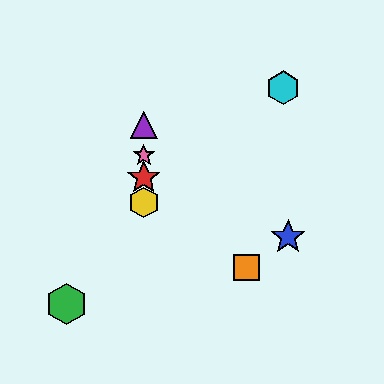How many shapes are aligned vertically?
4 shapes (the red star, the yellow hexagon, the purple triangle, the pink star) are aligned vertically.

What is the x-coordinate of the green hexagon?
The green hexagon is at x≈66.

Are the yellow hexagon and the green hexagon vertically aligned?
No, the yellow hexagon is at x≈144 and the green hexagon is at x≈66.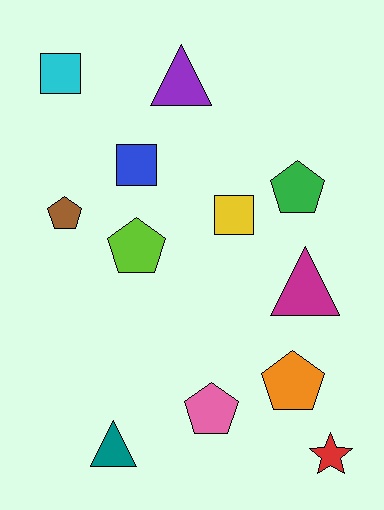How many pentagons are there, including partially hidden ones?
There are 5 pentagons.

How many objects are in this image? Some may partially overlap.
There are 12 objects.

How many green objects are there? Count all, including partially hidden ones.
There is 1 green object.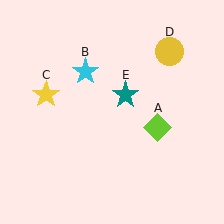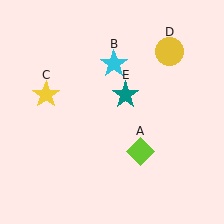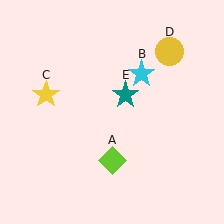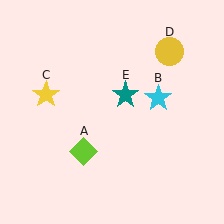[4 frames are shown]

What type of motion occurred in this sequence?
The lime diamond (object A), cyan star (object B) rotated clockwise around the center of the scene.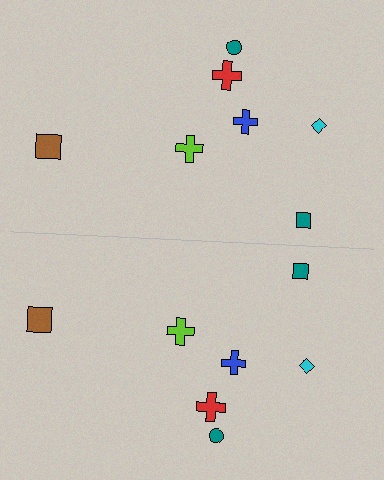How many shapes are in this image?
There are 14 shapes in this image.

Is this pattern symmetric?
Yes, this pattern has bilateral (reflection) symmetry.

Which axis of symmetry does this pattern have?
The pattern has a horizontal axis of symmetry running through the center of the image.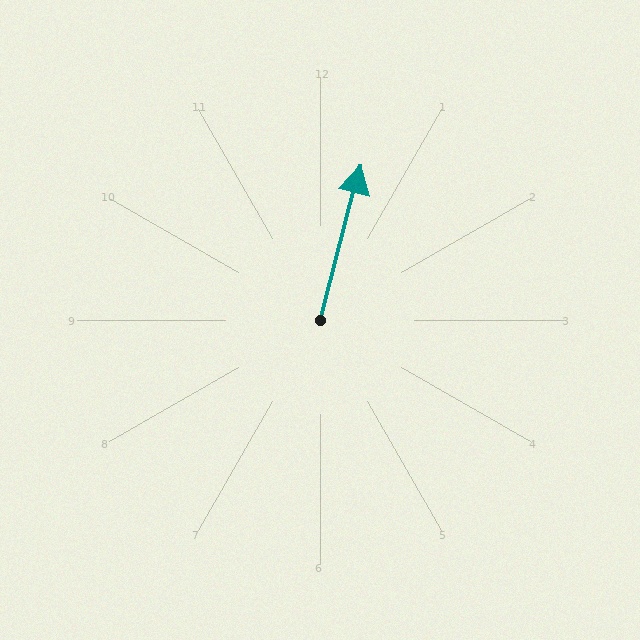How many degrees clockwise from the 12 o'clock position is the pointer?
Approximately 15 degrees.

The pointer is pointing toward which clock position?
Roughly 12 o'clock.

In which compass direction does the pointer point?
North.